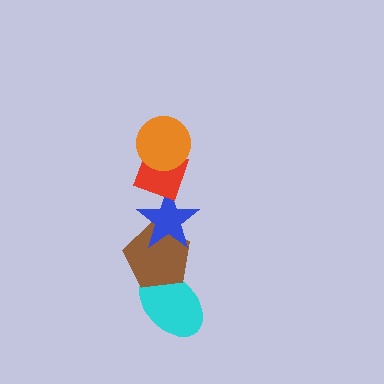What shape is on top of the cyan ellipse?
The brown pentagon is on top of the cyan ellipse.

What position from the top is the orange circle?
The orange circle is 1st from the top.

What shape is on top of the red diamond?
The orange circle is on top of the red diamond.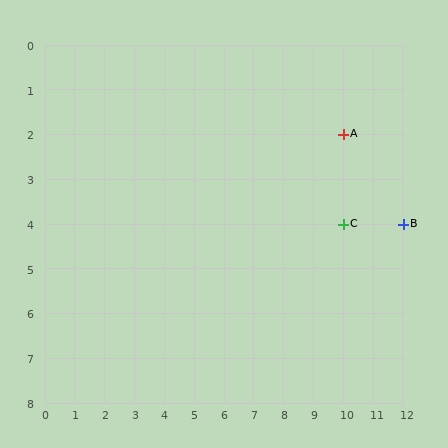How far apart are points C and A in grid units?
Points C and A are 2 rows apart.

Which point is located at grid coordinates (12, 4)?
Point B is at (12, 4).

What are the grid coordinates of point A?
Point A is at grid coordinates (10, 2).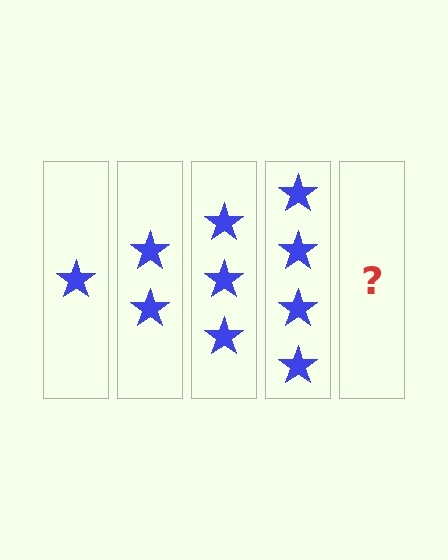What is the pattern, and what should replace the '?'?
The pattern is that each step adds one more star. The '?' should be 5 stars.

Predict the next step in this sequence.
The next step is 5 stars.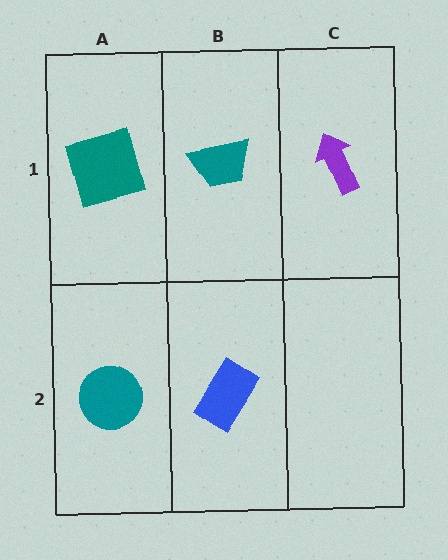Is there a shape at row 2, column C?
No, that cell is empty.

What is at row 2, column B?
A blue rectangle.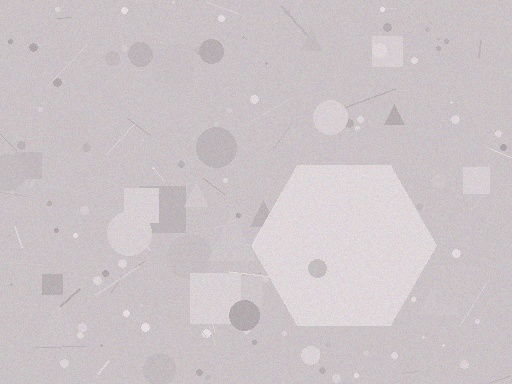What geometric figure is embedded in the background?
A hexagon is embedded in the background.